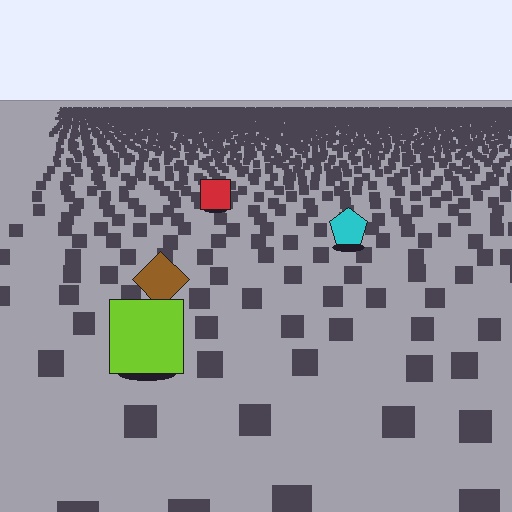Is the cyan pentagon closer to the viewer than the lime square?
No. The lime square is closer — you can tell from the texture gradient: the ground texture is coarser near it.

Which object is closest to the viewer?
The lime square is closest. The texture marks near it are larger and more spread out.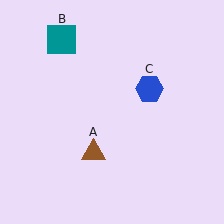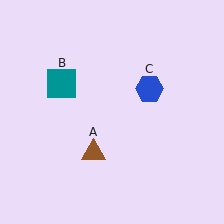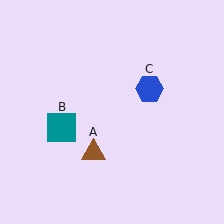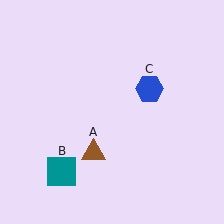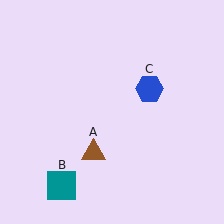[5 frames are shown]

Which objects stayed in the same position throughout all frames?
Brown triangle (object A) and blue hexagon (object C) remained stationary.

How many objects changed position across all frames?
1 object changed position: teal square (object B).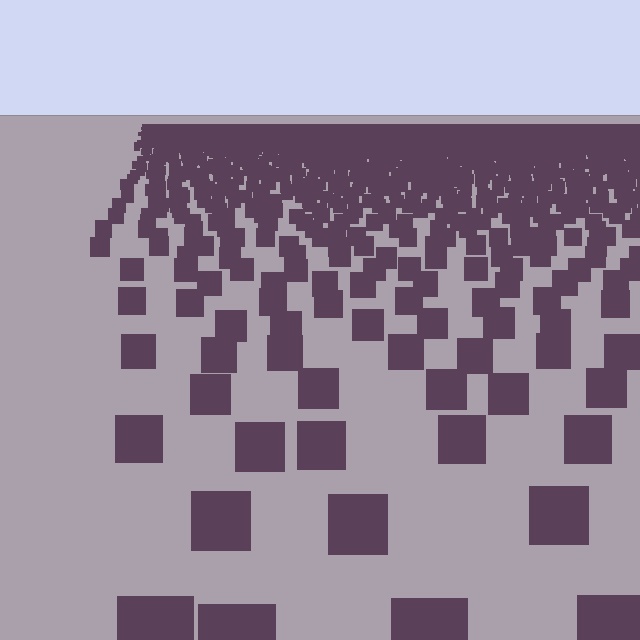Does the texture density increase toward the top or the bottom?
Density increases toward the top.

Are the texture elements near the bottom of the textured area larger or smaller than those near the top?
Larger. Near the bottom, elements are closer to the viewer and appear at a bigger on-screen size.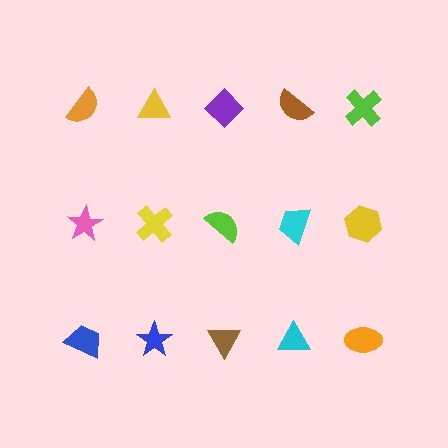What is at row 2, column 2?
A yellow cross.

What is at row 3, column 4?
A cyan triangle.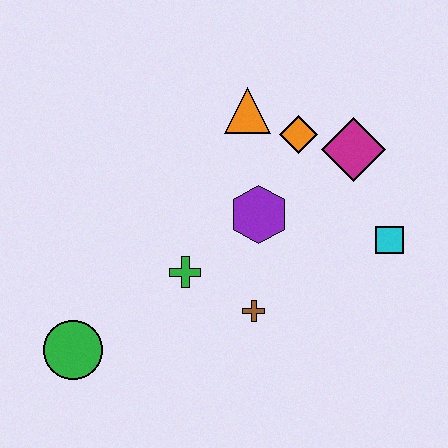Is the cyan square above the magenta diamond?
No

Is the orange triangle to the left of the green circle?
No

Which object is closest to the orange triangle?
The orange diamond is closest to the orange triangle.